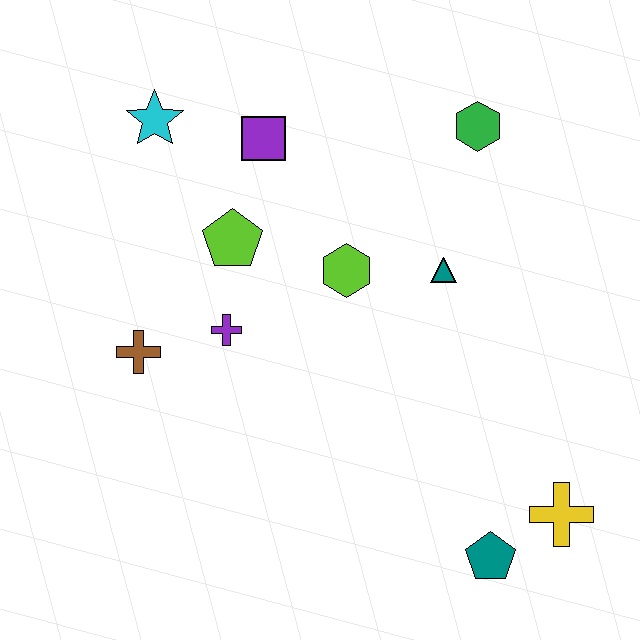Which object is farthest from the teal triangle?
The cyan star is farthest from the teal triangle.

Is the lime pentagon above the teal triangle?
Yes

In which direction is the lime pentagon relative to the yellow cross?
The lime pentagon is to the left of the yellow cross.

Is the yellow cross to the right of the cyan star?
Yes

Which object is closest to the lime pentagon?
The purple cross is closest to the lime pentagon.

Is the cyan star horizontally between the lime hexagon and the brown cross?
Yes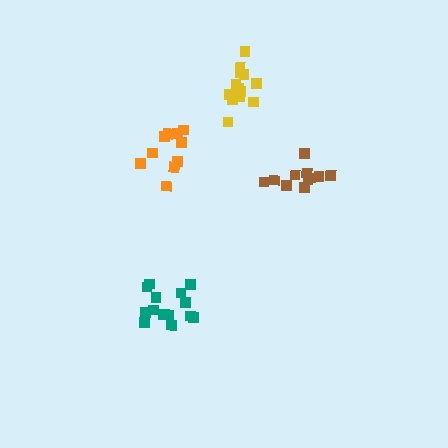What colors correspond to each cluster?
The clusters are colored: teal, brown, yellow, orange.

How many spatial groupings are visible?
There are 4 spatial groupings.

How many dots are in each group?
Group 1: 14 dots, Group 2: 11 dots, Group 3: 13 dots, Group 4: 10 dots (48 total).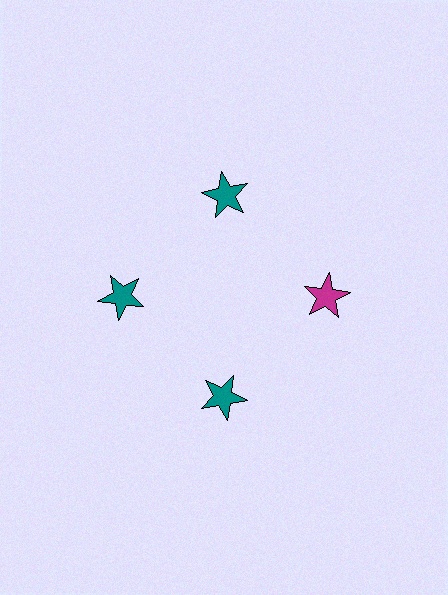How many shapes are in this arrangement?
There are 4 shapes arranged in a ring pattern.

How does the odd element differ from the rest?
It has a different color: magenta instead of teal.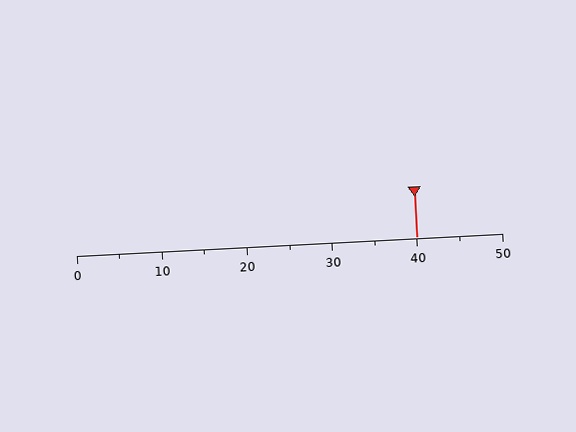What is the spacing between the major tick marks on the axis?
The major ticks are spaced 10 apart.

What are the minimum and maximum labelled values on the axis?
The axis runs from 0 to 50.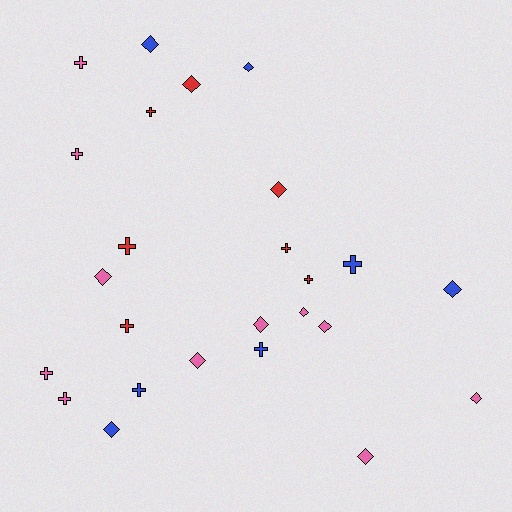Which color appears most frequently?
Pink, with 11 objects.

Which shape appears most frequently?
Diamond, with 13 objects.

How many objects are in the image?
There are 25 objects.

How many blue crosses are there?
There are 3 blue crosses.